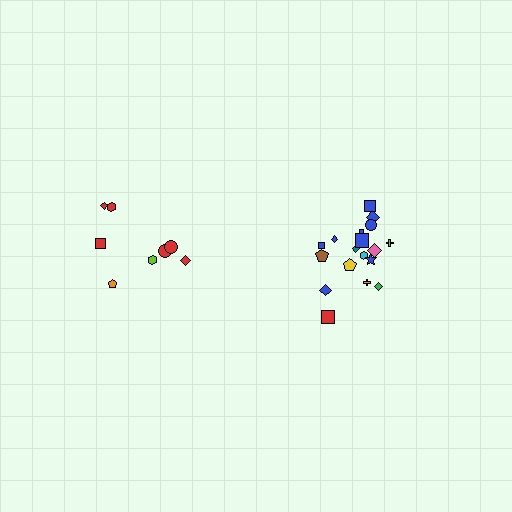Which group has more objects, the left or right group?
The right group.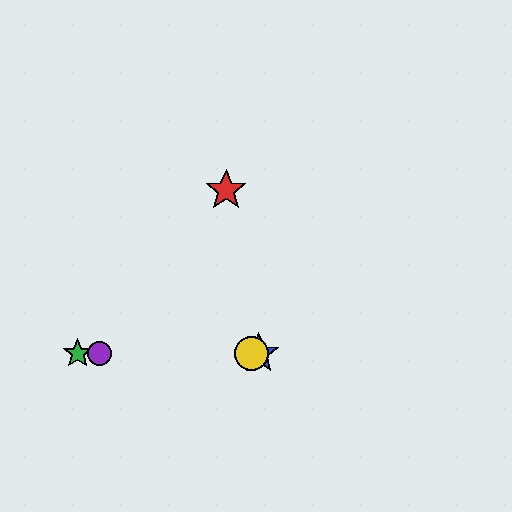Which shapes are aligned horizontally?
The blue star, the green star, the yellow circle, the purple circle are aligned horizontally.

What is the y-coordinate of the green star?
The green star is at y≈354.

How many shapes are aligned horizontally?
4 shapes (the blue star, the green star, the yellow circle, the purple circle) are aligned horizontally.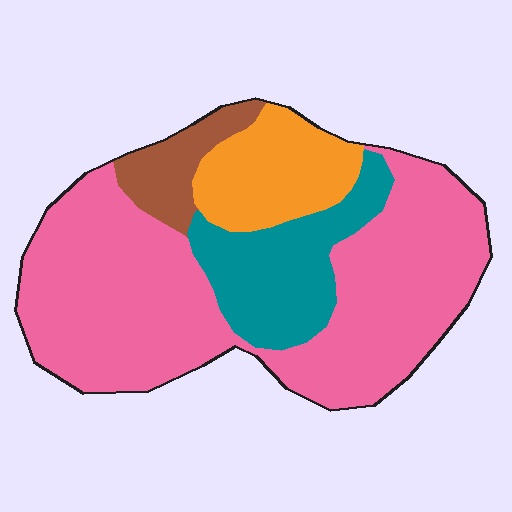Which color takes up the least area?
Brown, at roughly 10%.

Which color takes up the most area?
Pink, at roughly 60%.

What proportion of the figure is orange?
Orange covers around 15% of the figure.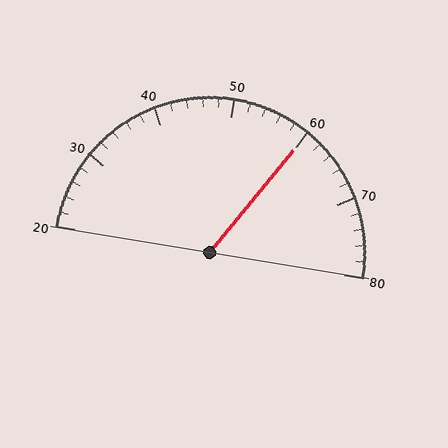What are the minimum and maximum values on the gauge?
The gauge ranges from 20 to 80.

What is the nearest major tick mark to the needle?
The nearest major tick mark is 60.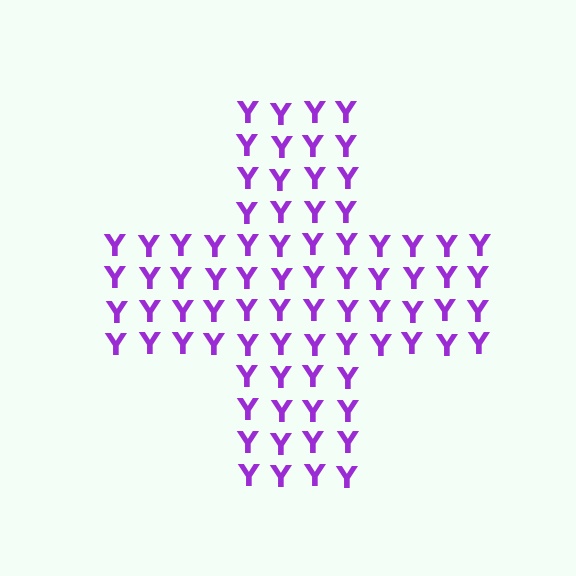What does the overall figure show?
The overall figure shows a cross.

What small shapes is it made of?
It is made of small letter Y's.